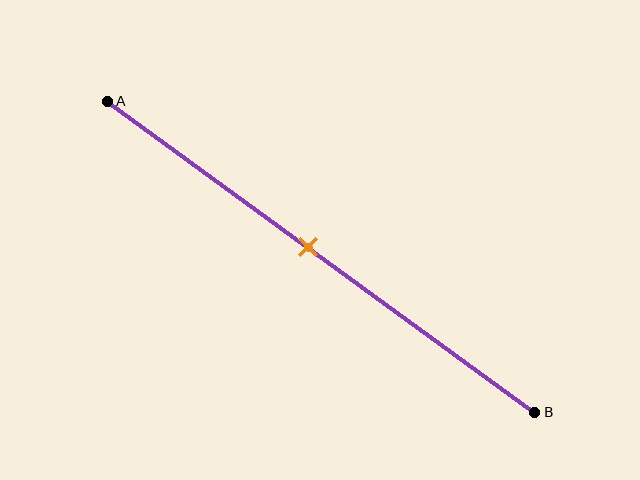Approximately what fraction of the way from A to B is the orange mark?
The orange mark is approximately 45% of the way from A to B.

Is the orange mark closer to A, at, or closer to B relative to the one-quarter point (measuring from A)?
The orange mark is closer to point B than the one-quarter point of segment AB.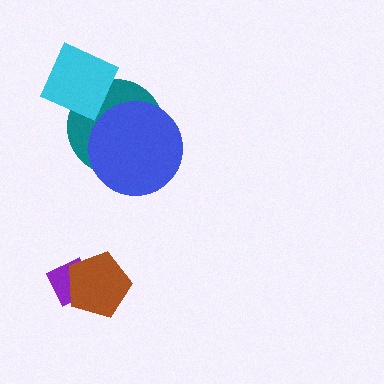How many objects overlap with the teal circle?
2 objects overlap with the teal circle.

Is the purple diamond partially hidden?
Yes, it is partially covered by another shape.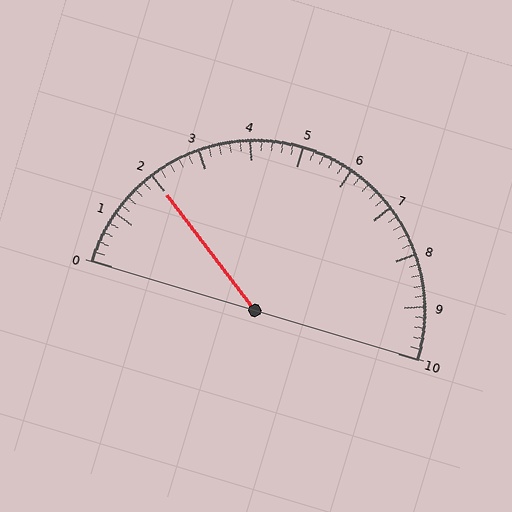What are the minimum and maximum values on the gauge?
The gauge ranges from 0 to 10.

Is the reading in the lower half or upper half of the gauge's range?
The reading is in the lower half of the range (0 to 10).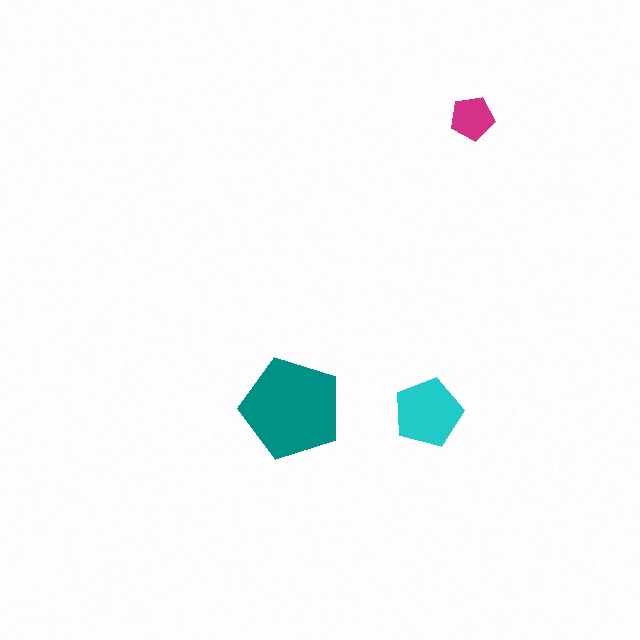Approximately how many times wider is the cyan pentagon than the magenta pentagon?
About 1.5 times wider.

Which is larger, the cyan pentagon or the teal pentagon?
The teal one.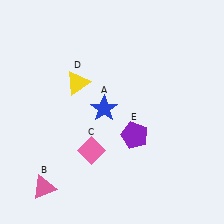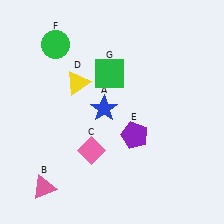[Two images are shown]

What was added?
A green circle (F), a green square (G) were added in Image 2.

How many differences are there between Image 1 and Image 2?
There are 2 differences between the two images.